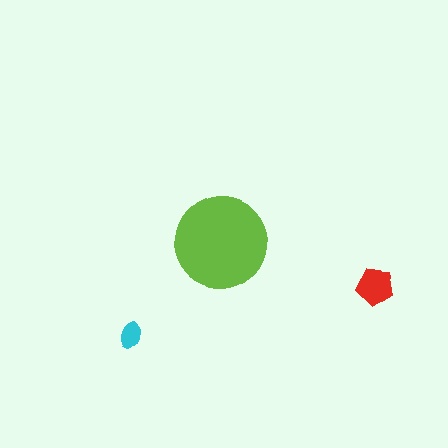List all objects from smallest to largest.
The cyan ellipse, the red pentagon, the lime circle.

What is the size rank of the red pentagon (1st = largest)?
2nd.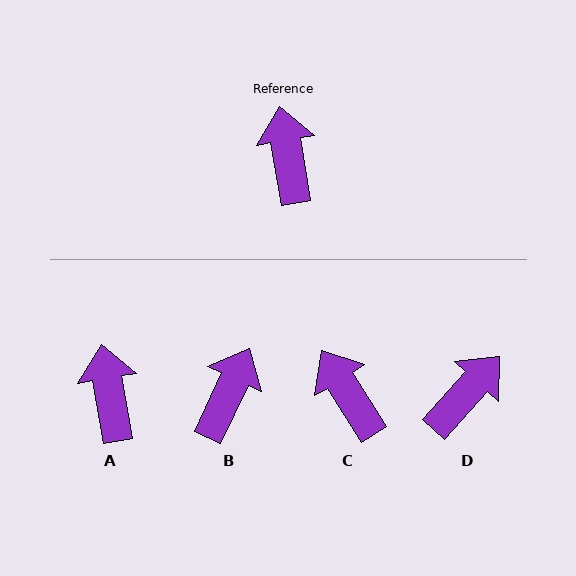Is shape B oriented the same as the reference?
No, it is off by about 35 degrees.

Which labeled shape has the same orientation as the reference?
A.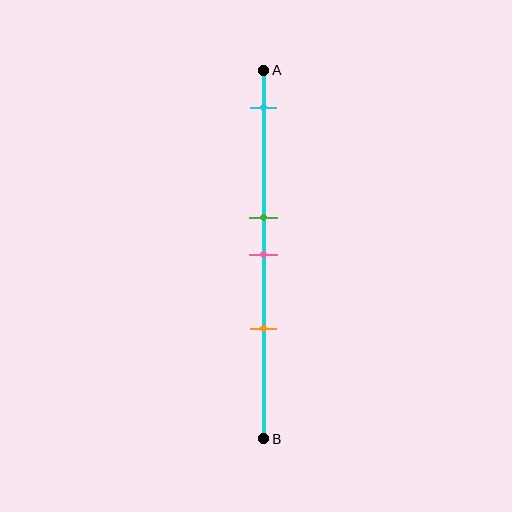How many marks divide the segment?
There are 4 marks dividing the segment.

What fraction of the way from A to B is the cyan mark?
The cyan mark is approximately 10% (0.1) of the way from A to B.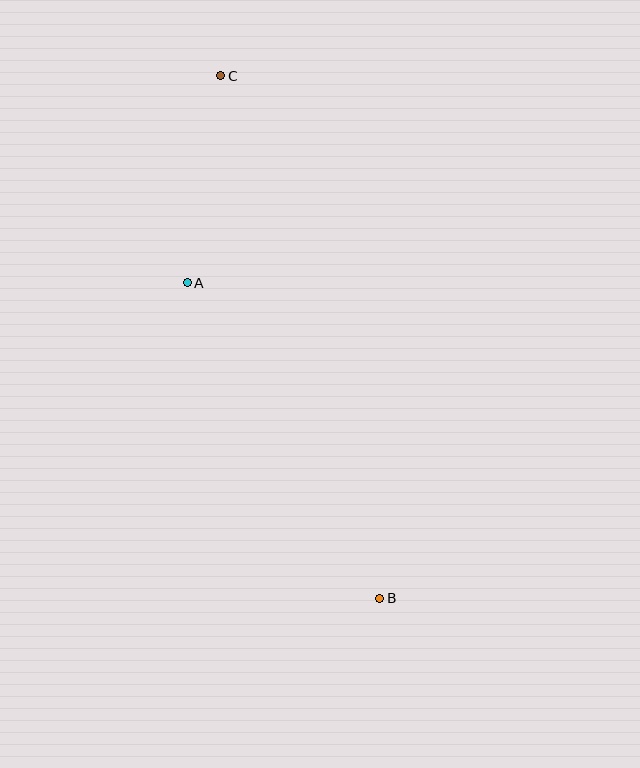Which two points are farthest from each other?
Points B and C are farthest from each other.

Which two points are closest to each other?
Points A and C are closest to each other.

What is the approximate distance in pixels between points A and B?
The distance between A and B is approximately 370 pixels.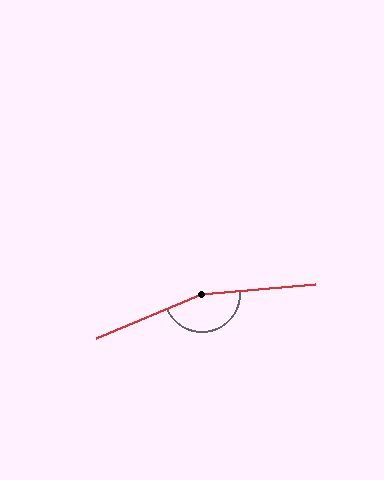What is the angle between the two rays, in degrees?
Approximately 162 degrees.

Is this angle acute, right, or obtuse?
It is obtuse.